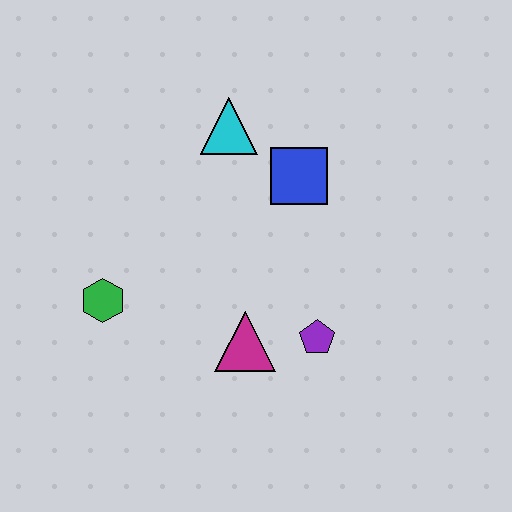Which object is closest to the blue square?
The cyan triangle is closest to the blue square.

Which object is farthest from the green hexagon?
The blue square is farthest from the green hexagon.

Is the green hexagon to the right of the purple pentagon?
No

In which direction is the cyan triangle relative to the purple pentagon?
The cyan triangle is above the purple pentagon.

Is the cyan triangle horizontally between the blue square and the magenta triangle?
No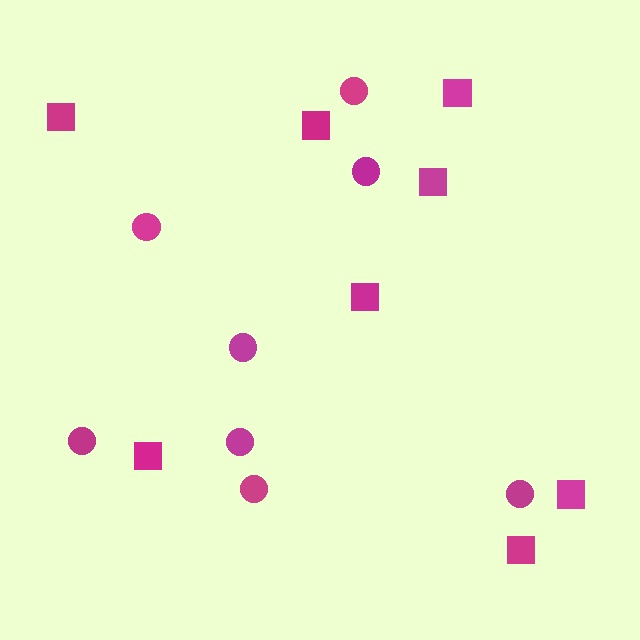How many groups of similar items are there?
There are 2 groups: one group of squares (8) and one group of circles (8).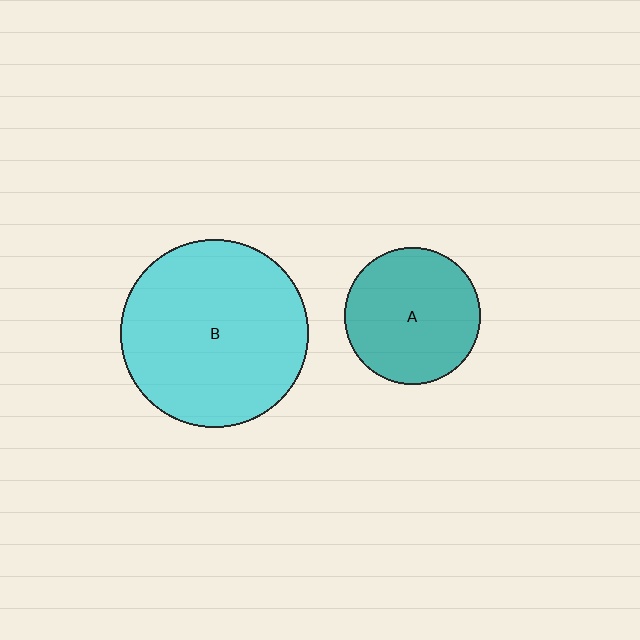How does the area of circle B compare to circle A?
Approximately 1.9 times.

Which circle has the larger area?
Circle B (cyan).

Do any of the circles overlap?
No, none of the circles overlap.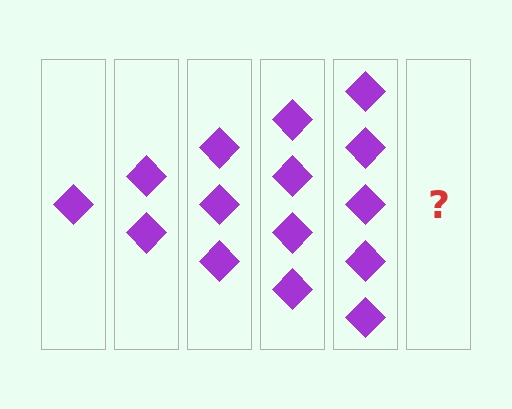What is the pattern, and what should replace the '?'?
The pattern is that each step adds one more diamond. The '?' should be 6 diamonds.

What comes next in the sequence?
The next element should be 6 diamonds.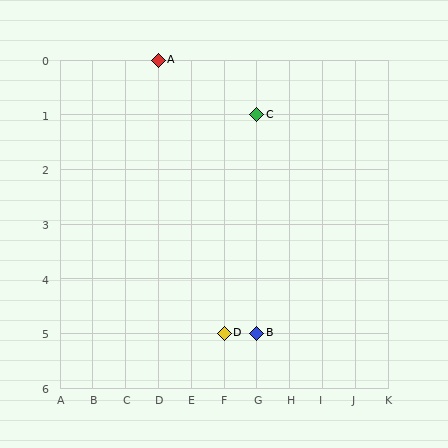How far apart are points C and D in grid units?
Points C and D are 1 column and 4 rows apart (about 4.1 grid units diagonally).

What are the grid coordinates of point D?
Point D is at grid coordinates (F, 5).